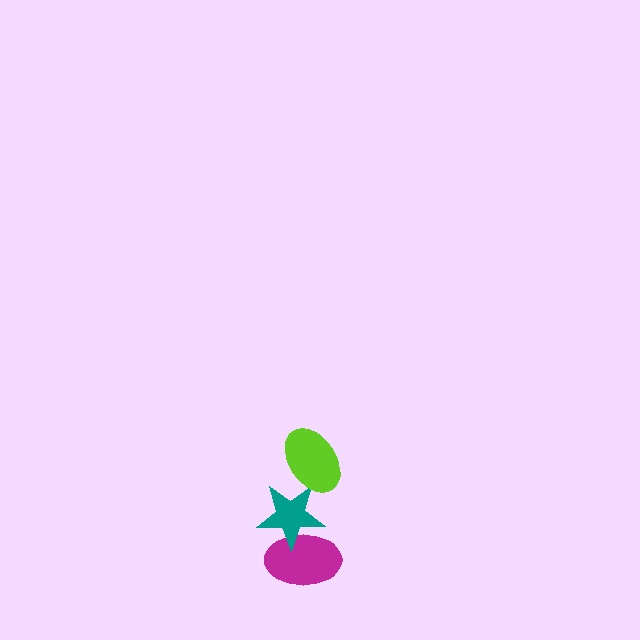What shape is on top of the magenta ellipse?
The teal star is on top of the magenta ellipse.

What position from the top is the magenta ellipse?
The magenta ellipse is 3rd from the top.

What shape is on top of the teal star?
The lime ellipse is on top of the teal star.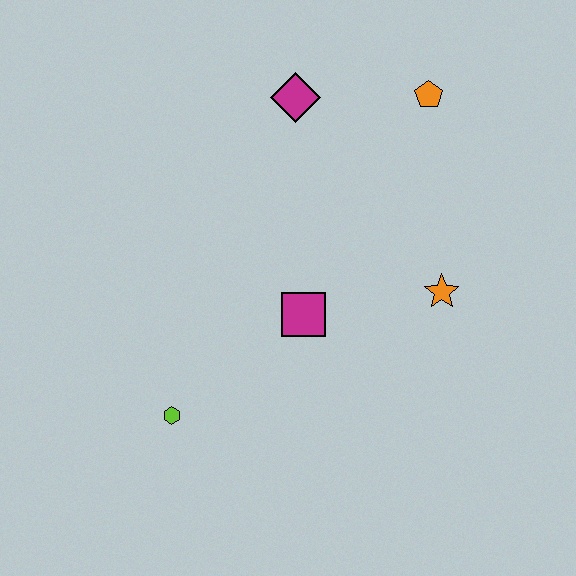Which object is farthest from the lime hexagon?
The orange pentagon is farthest from the lime hexagon.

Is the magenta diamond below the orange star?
No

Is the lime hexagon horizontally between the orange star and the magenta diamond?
No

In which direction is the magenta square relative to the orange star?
The magenta square is to the left of the orange star.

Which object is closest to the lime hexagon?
The magenta square is closest to the lime hexagon.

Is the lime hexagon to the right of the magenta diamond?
No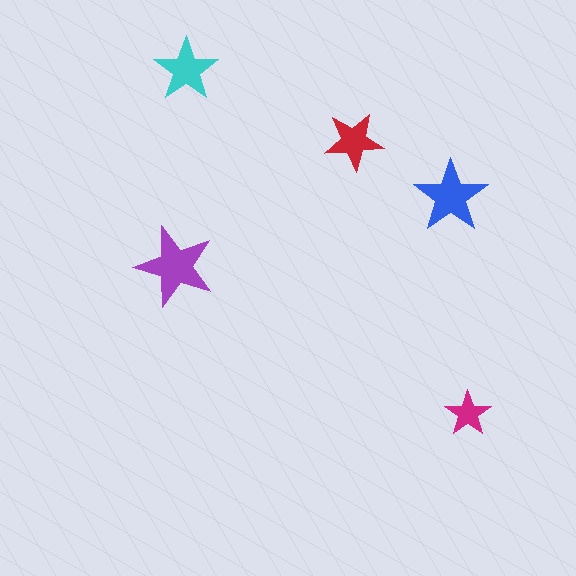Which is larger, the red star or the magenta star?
The red one.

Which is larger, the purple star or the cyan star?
The purple one.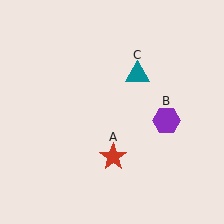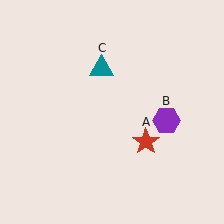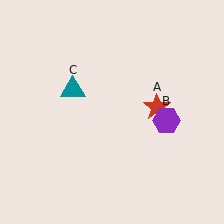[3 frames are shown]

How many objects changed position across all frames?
2 objects changed position: red star (object A), teal triangle (object C).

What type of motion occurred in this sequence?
The red star (object A), teal triangle (object C) rotated counterclockwise around the center of the scene.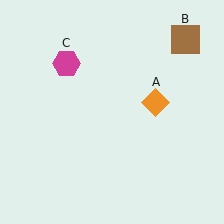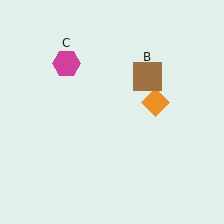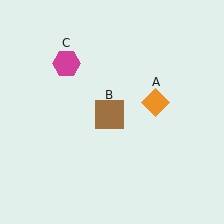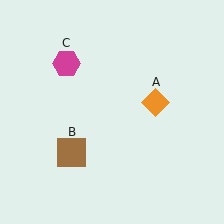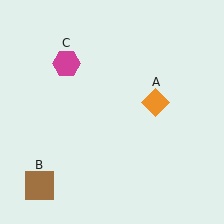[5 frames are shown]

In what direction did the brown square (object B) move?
The brown square (object B) moved down and to the left.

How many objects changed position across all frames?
1 object changed position: brown square (object B).